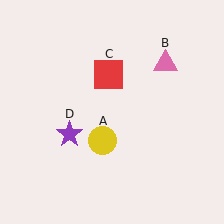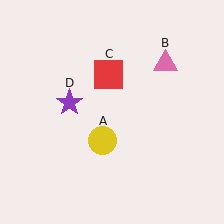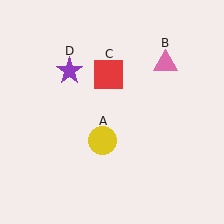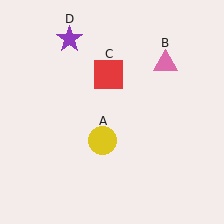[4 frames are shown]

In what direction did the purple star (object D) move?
The purple star (object D) moved up.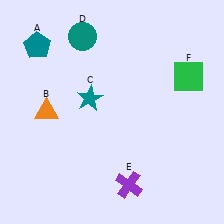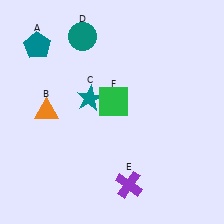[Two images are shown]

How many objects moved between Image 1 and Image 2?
1 object moved between the two images.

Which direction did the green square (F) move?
The green square (F) moved left.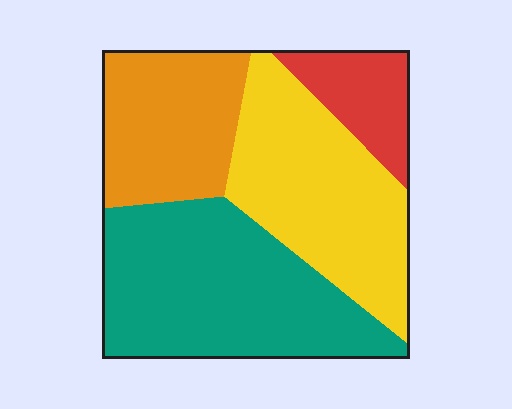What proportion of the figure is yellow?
Yellow takes up about one third (1/3) of the figure.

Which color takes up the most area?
Teal, at roughly 35%.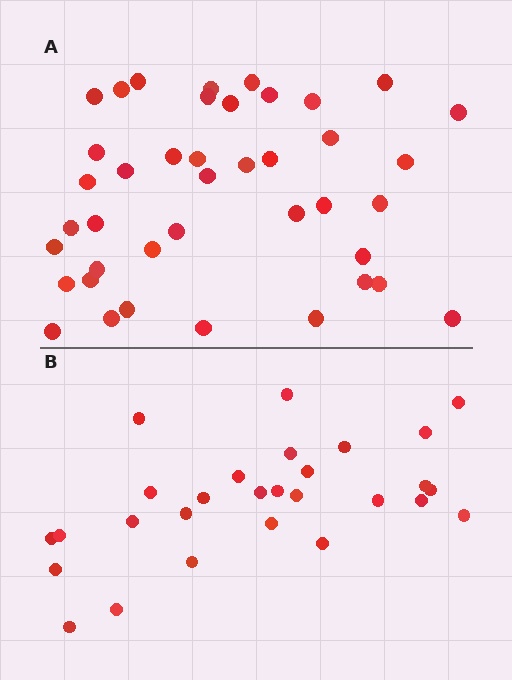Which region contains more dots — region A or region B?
Region A (the top region) has more dots.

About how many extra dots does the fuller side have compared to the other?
Region A has approximately 15 more dots than region B.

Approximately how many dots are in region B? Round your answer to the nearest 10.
About 30 dots. (The exact count is 28, which rounds to 30.)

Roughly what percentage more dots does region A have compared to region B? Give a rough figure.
About 45% more.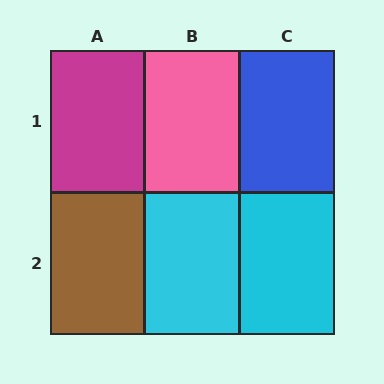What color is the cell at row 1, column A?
Magenta.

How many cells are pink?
1 cell is pink.